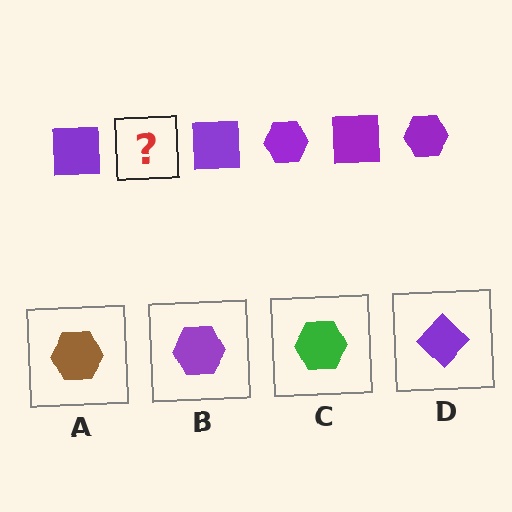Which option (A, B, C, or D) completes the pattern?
B.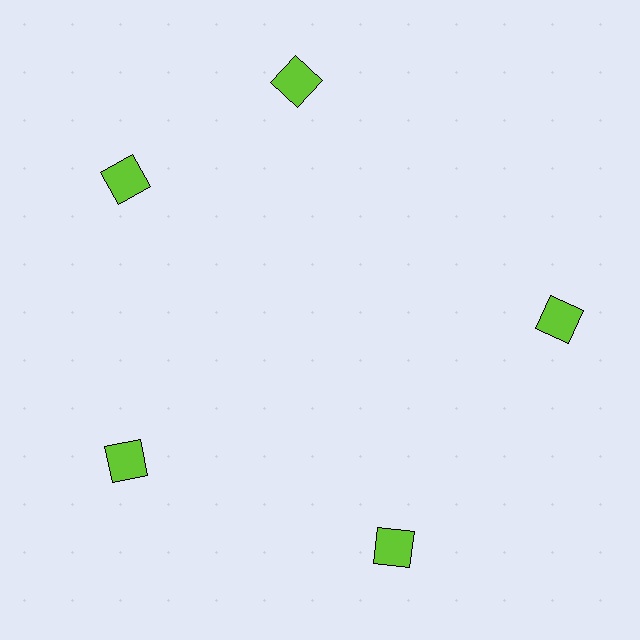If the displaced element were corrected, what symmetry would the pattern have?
It would have 5-fold rotational symmetry — the pattern would map onto itself every 72 degrees.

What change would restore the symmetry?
The symmetry would be restored by rotating it back into even spacing with its neighbors so that all 5 squares sit at equal angles and equal distance from the center.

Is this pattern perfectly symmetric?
No. The 5 lime squares are arranged in a ring, but one element near the 1 o'clock position is rotated out of alignment along the ring, breaking the 5-fold rotational symmetry.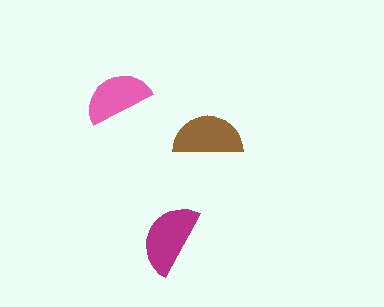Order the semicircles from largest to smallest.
the magenta one, the brown one, the pink one.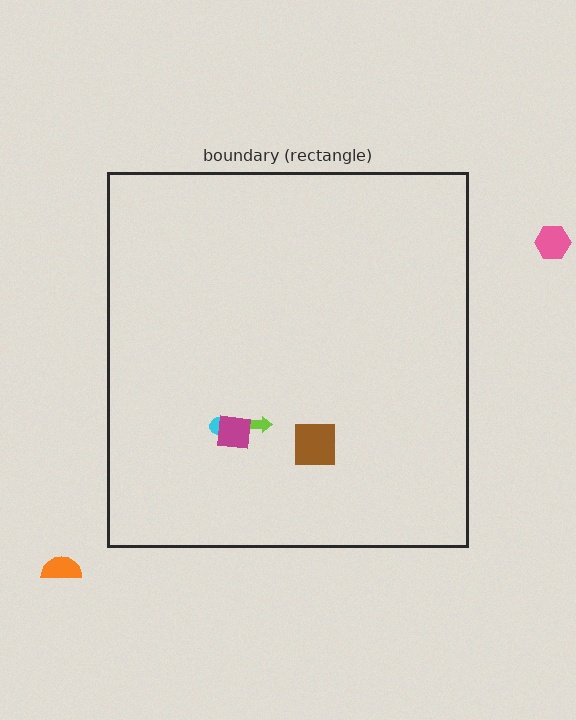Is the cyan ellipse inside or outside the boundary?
Inside.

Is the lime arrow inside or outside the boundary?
Inside.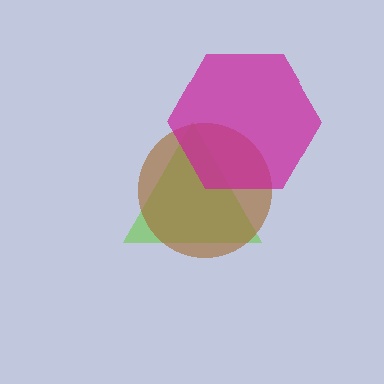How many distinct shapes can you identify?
There are 3 distinct shapes: a lime triangle, a brown circle, a magenta hexagon.